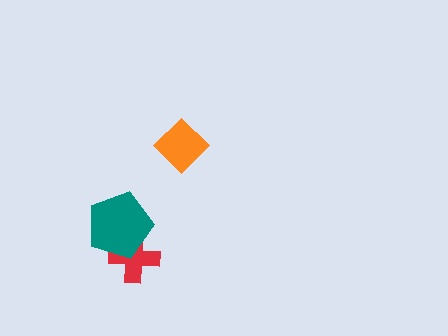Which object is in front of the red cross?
The teal pentagon is in front of the red cross.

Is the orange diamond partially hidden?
No, no other shape covers it.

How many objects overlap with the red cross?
1 object overlaps with the red cross.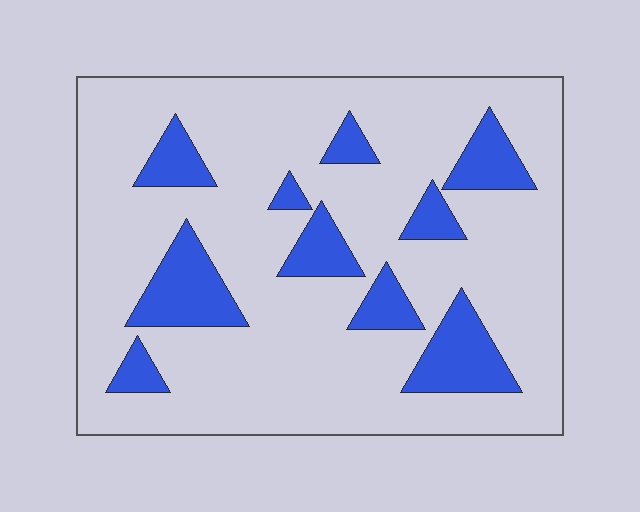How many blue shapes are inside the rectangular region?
10.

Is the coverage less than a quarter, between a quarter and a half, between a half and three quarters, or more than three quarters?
Less than a quarter.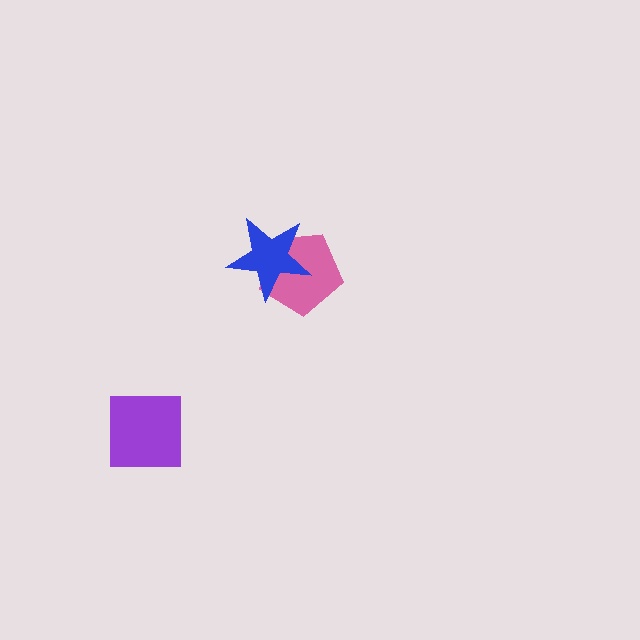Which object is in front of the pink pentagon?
The blue star is in front of the pink pentagon.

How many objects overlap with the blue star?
1 object overlaps with the blue star.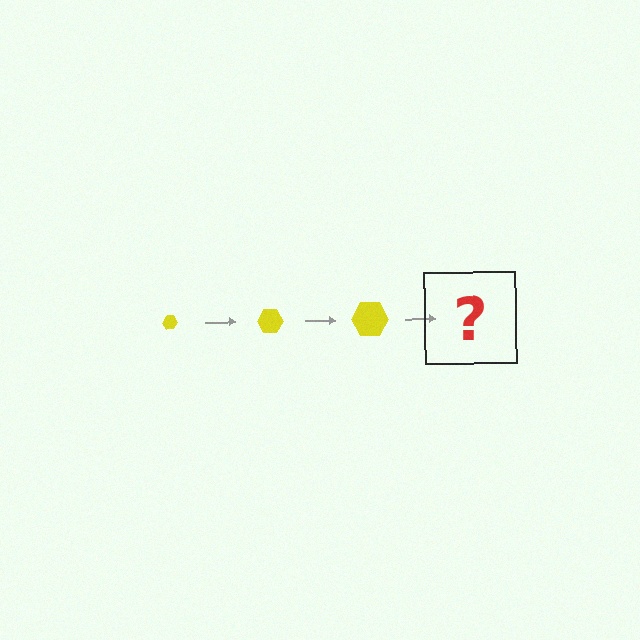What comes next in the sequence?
The next element should be a yellow hexagon, larger than the previous one.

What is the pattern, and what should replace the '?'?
The pattern is that the hexagon gets progressively larger each step. The '?' should be a yellow hexagon, larger than the previous one.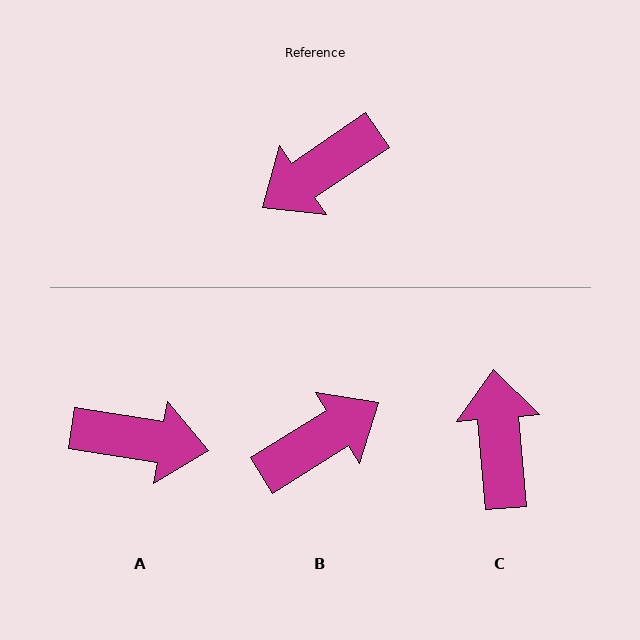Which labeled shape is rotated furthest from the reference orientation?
B, about 178 degrees away.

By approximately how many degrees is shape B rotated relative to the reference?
Approximately 178 degrees counter-clockwise.